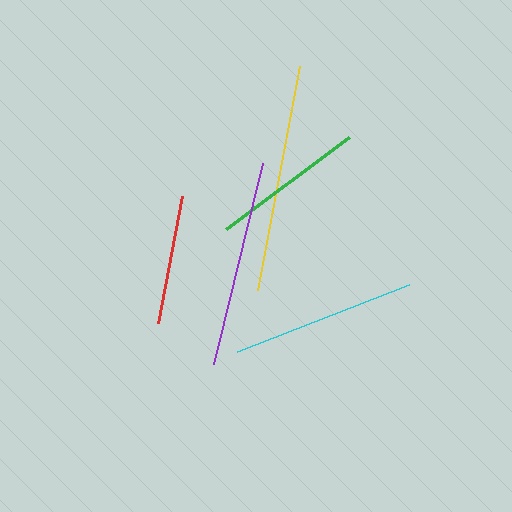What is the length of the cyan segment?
The cyan segment is approximately 185 pixels long.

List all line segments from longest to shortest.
From longest to shortest: yellow, purple, cyan, green, red.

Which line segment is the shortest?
The red line is the shortest at approximately 130 pixels.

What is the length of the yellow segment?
The yellow segment is approximately 228 pixels long.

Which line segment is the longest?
The yellow line is the longest at approximately 228 pixels.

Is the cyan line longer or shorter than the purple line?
The purple line is longer than the cyan line.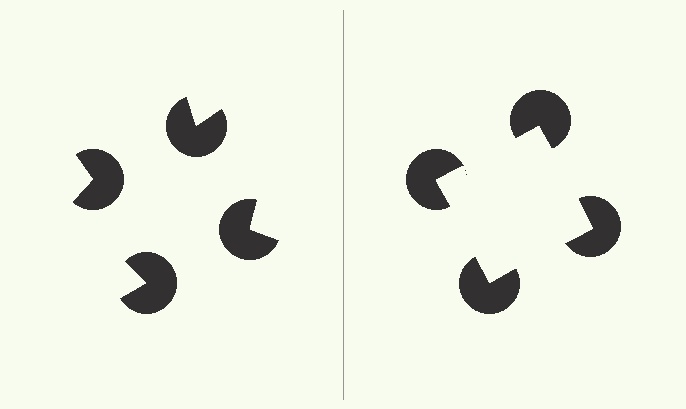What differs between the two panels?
The pac-man discs are positioned identically on both sides; only the wedge orientations differ. On the right they align to a square; on the left they are misaligned.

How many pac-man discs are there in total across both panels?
8 — 4 on each side.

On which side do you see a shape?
An illusory square appears on the right side. On the left side the wedge cuts are rotated, so no coherent shape forms.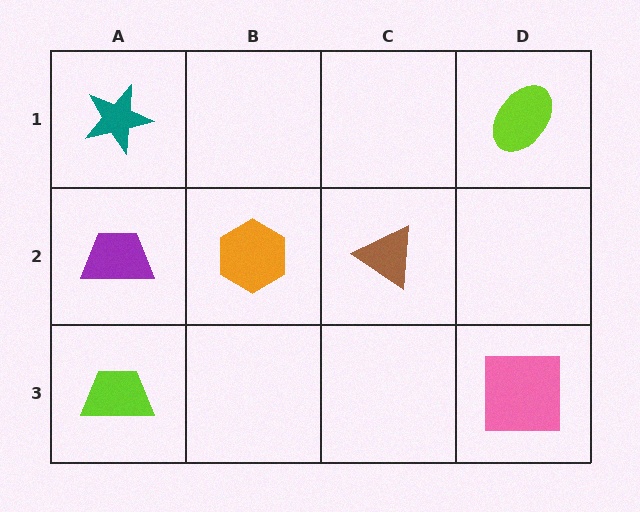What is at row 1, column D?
A lime ellipse.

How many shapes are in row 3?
2 shapes.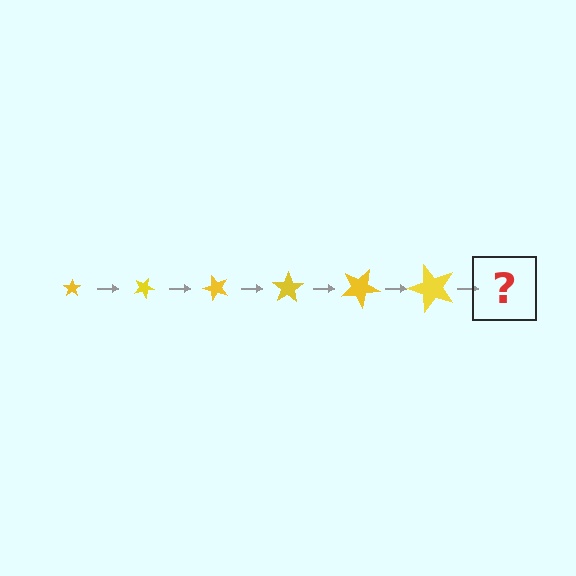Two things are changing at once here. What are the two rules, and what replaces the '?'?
The two rules are that the star grows larger each step and it rotates 25 degrees each step. The '?' should be a star, larger than the previous one and rotated 150 degrees from the start.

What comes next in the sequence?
The next element should be a star, larger than the previous one and rotated 150 degrees from the start.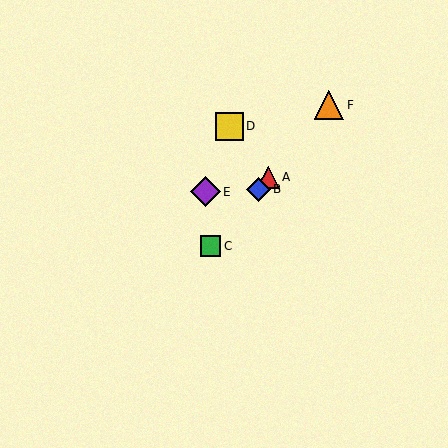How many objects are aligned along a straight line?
4 objects (A, B, C, F) are aligned along a straight line.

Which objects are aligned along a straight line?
Objects A, B, C, F are aligned along a straight line.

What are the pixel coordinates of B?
Object B is at (258, 189).